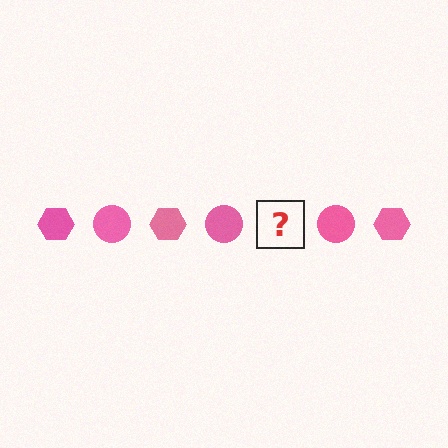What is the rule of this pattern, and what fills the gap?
The rule is that the pattern cycles through hexagon, circle shapes in pink. The gap should be filled with a pink hexagon.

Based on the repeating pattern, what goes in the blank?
The blank should be a pink hexagon.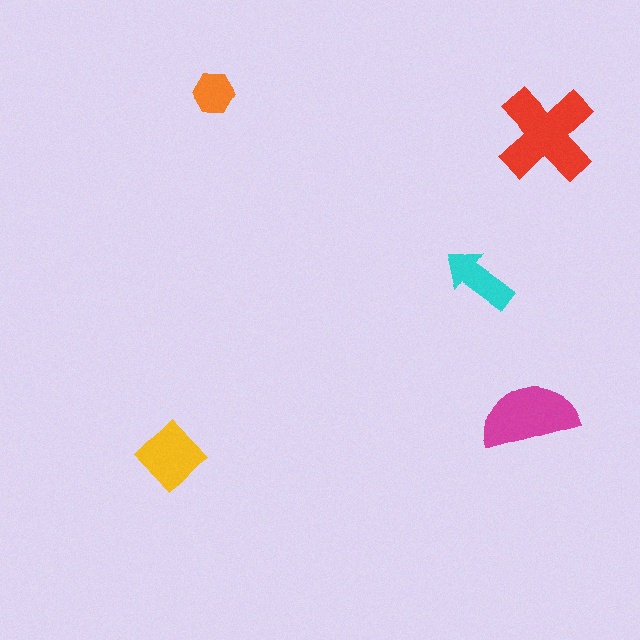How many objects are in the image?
There are 5 objects in the image.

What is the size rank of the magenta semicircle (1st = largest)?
2nd.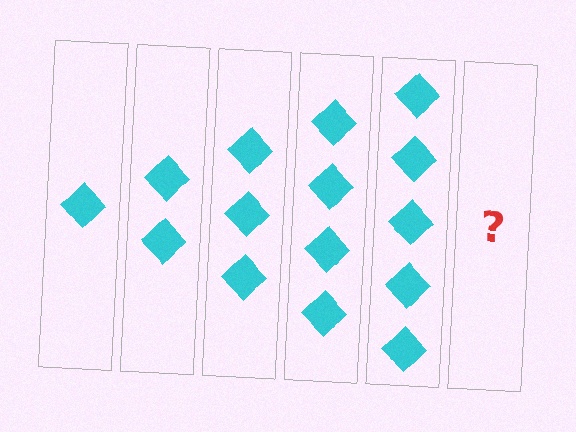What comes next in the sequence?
The next element should be 6 diamonds.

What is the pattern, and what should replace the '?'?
The pattern is that each step adds one more diamond. The '?' should be 6 diamonds.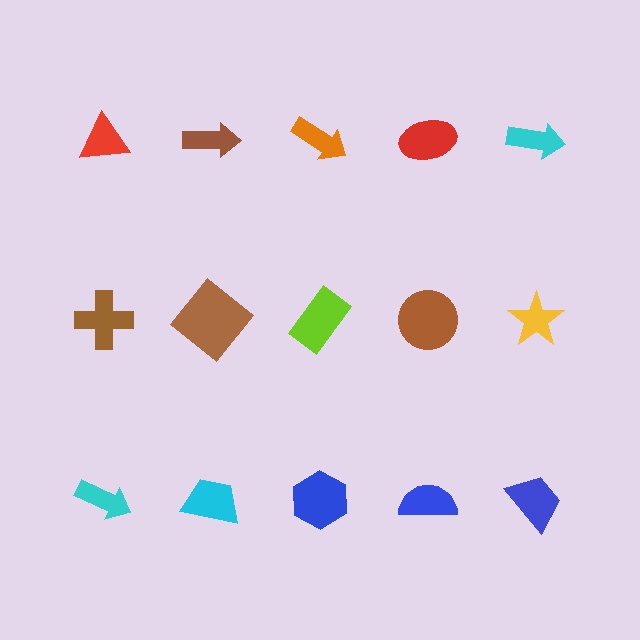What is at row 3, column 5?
A blue trapezoid.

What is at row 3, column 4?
A blue semicircle.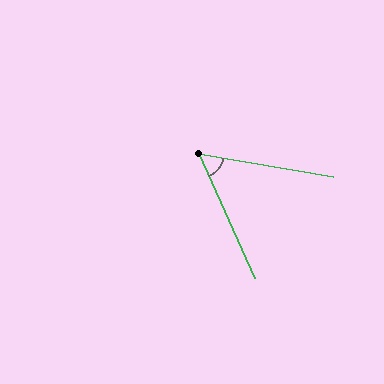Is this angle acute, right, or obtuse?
It is acute.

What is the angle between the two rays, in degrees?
Approximately 56 degrees.